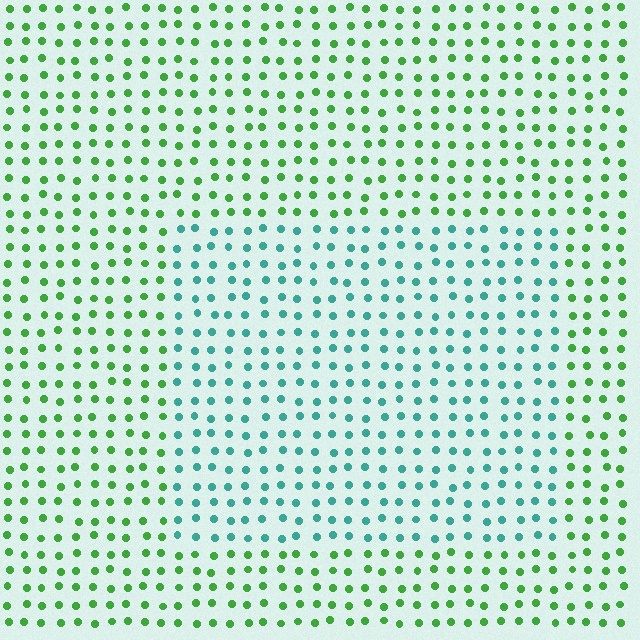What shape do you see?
I see a rectangle.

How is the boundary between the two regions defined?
The boundary is defined purely by a slight shift in hue (about 53 degrees). Spacing, size, and orientation are identical on both sides.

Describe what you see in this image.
The image is filled with small green elements in a uniform arrangement. A rectangle-shaped region is visible where the elements are tinted to a slightly different hue, forming a subtle color boundary.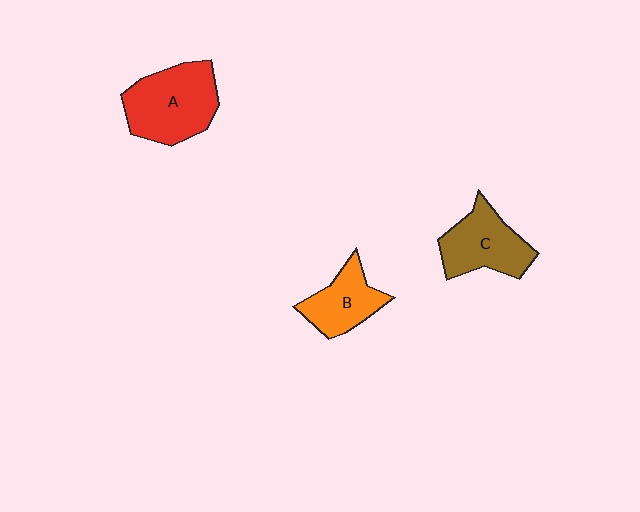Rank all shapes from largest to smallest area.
From largest to smallest: A (red), C (brown), B (orange).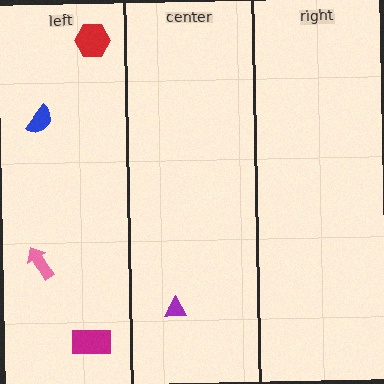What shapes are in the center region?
The purple triangle.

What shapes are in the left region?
The magenta rectangle, the blue semicircle, the red hexagon, the pink arrow.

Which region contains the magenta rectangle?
The left region.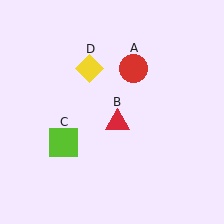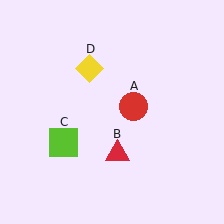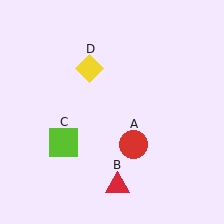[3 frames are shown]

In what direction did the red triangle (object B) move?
The red triangle (object B) moved down.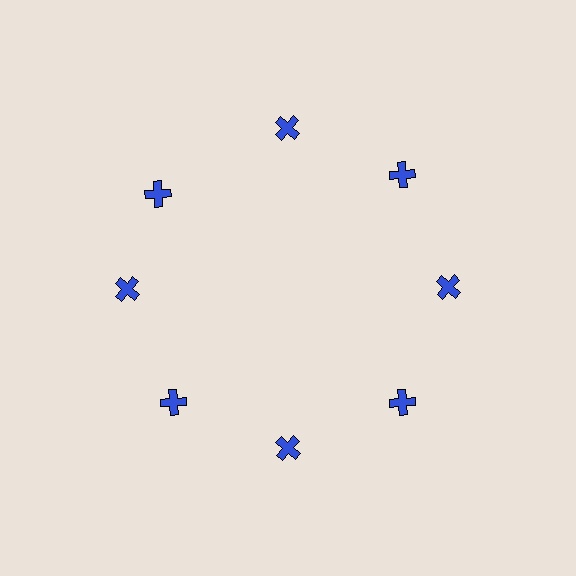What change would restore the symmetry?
The symmetry would be restored by rotating it back into even spacing with its neighbors so that all 8 crosses sit at equal angles and equal distance from the center.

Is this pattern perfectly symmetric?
No. The 8 blue crosses are arranged in a ring, but one element near the 10 o'clock position is rotated out of alignment along the ring, breaking the 8-fold rotational symmetry.